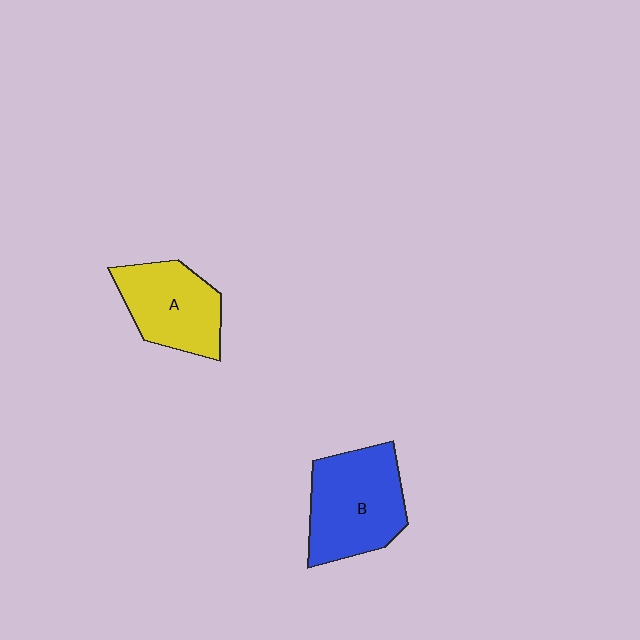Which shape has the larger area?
Shape B (blue).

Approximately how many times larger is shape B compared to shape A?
Approximately 1.2 times.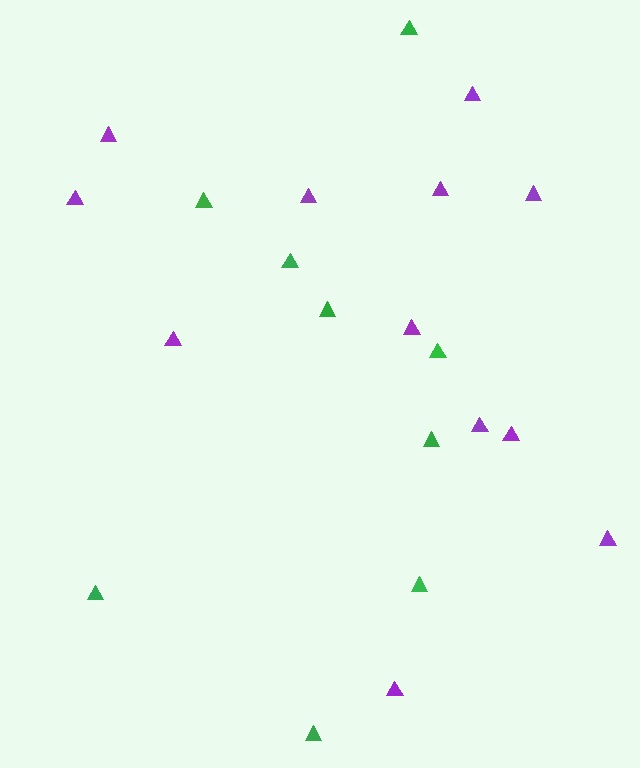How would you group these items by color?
There are 2 groups: one group of purple triangles (12) and one group of green triangles (9).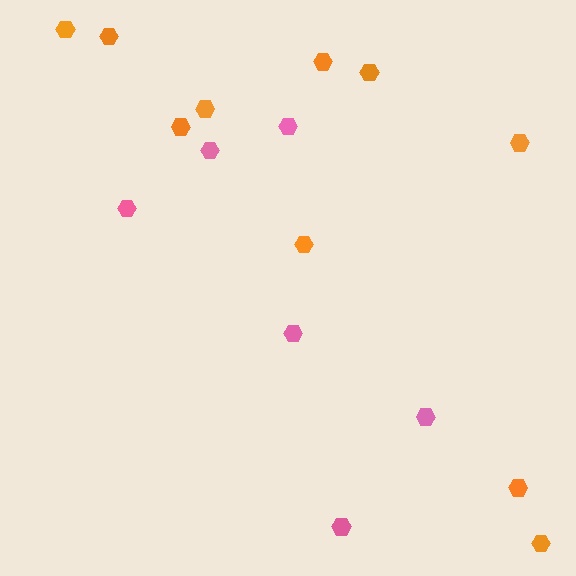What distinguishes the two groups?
There are 2 groups: one group of pink hexagons (6) and one group of orange hexagons (10).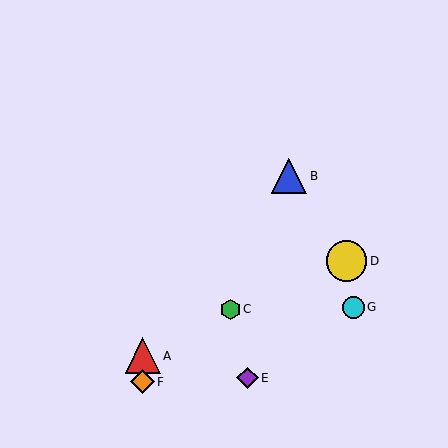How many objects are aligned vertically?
2 objects (A, F) are aligned vertically.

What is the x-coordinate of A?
Object A is at x≈143.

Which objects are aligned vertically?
Objects A, F are aligned vertically.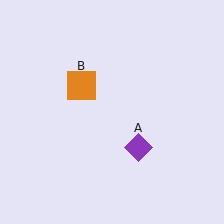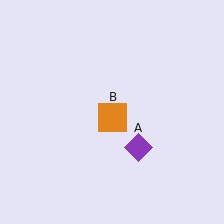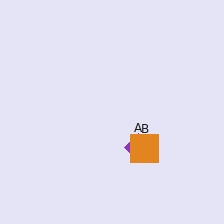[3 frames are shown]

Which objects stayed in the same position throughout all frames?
Purple diamond (object A) remained stationary.